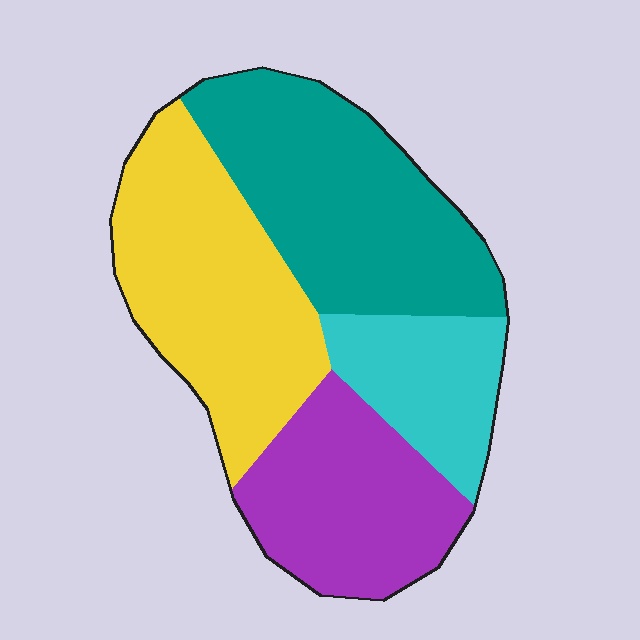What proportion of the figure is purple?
Purple covers around 25% of the figure.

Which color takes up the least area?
Cyan, at roughly 15%.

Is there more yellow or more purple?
Yellow.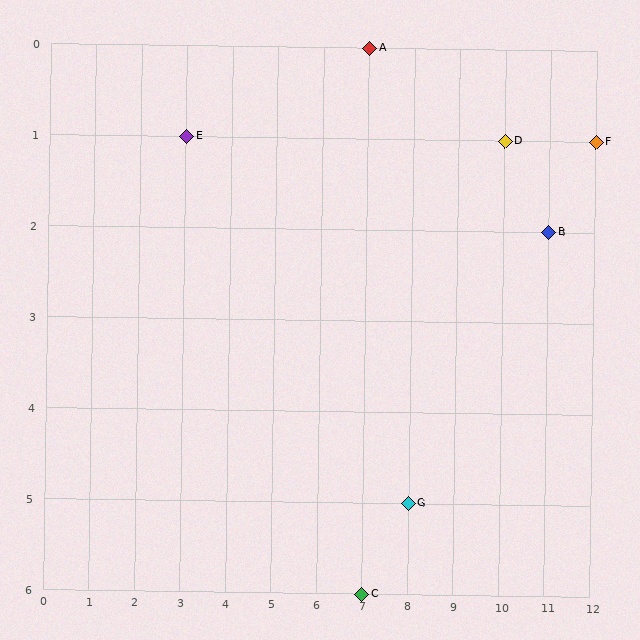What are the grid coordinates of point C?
Point C is at grid coordinates (7, 6).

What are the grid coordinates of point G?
Point G is at grid coordinates (8, 5).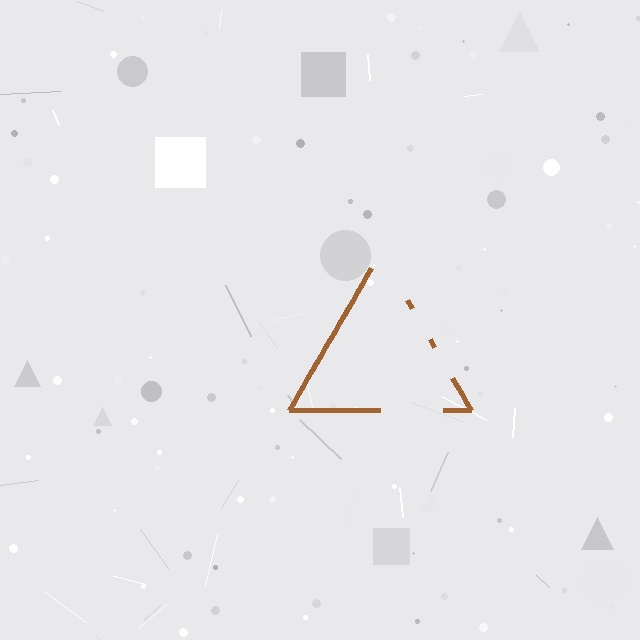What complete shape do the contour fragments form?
The contour fragments form a triangle.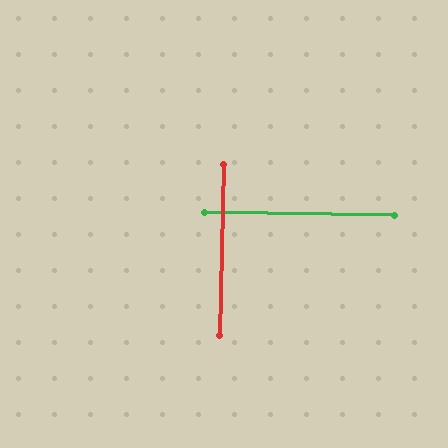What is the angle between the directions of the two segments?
Approximately 90 degrees.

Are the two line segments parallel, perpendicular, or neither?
Perpendicular — they meet at approximately 90°.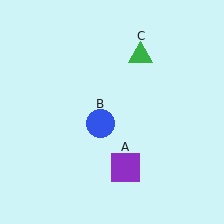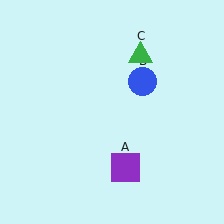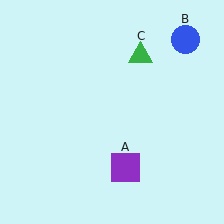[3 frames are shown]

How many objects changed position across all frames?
1 object changed position: blue circle (object B).